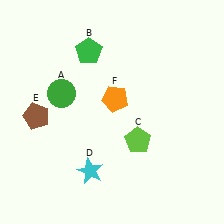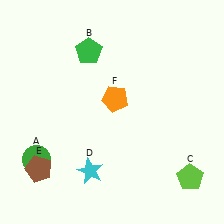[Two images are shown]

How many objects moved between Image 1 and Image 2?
3 objects moved between the two images.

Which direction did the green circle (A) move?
The green circle (A) moved down.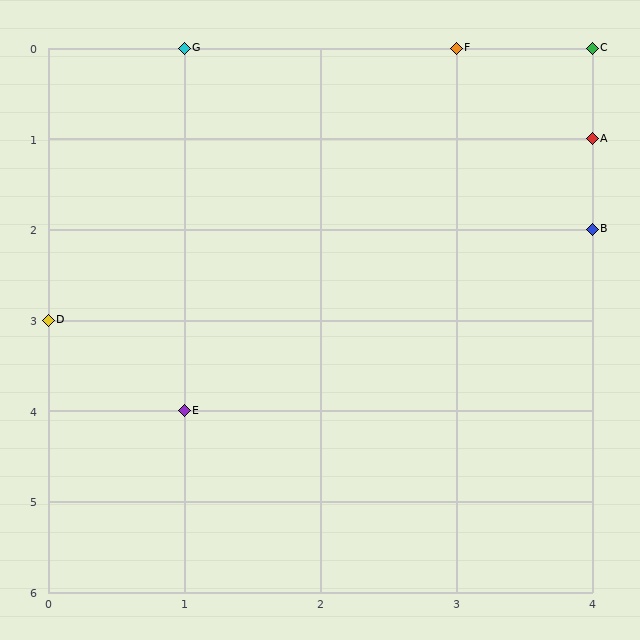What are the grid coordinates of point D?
Point D is at grid coordinates (0, 3).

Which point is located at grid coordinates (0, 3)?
Point D is at (0, 3).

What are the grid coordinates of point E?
Point E is at grid coordinates (1, 4).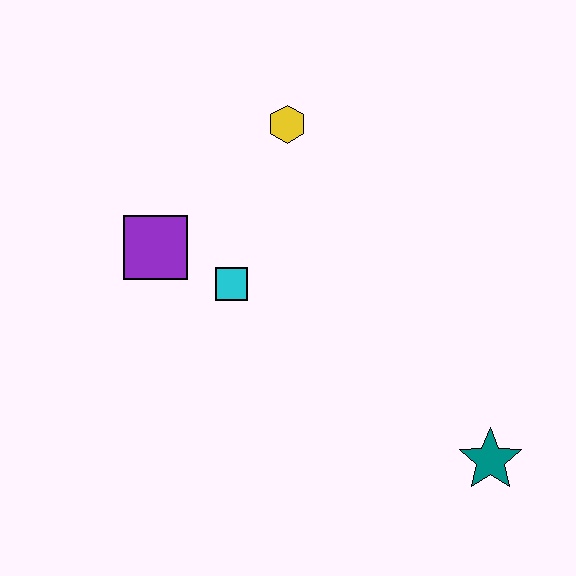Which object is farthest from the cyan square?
The teal star is farthest from the cyan square.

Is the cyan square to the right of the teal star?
No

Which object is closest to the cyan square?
The purple square is closest to the cyan square.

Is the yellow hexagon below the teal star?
No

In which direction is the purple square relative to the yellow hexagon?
The purple square is to the left of the yellow hexagon.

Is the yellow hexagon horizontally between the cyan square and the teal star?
Yes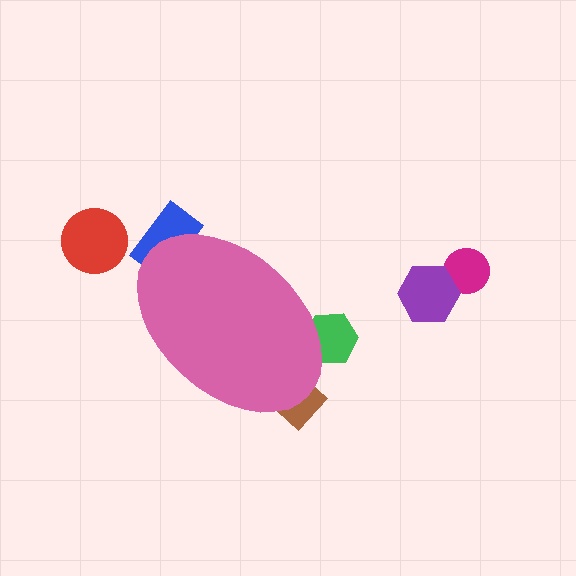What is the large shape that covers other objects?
A pink ellipse.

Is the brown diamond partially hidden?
Yes, the brown diamond is partially hidden behind the pink ellipse.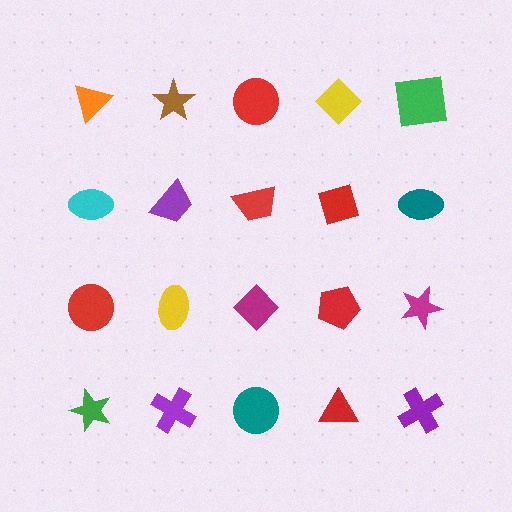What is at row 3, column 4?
A red pentagon.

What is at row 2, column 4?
A red diamond.